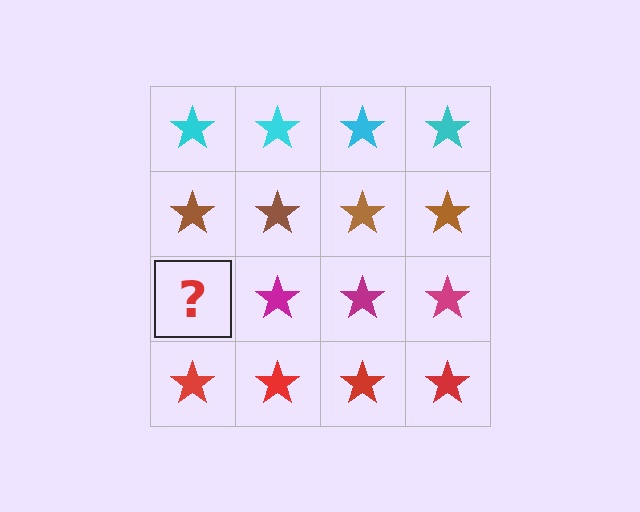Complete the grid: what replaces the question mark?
The question mark should be replaced with a magenta star.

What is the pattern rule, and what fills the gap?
The rule is that each row has a consistent color. The gap should be filled with a magenta star.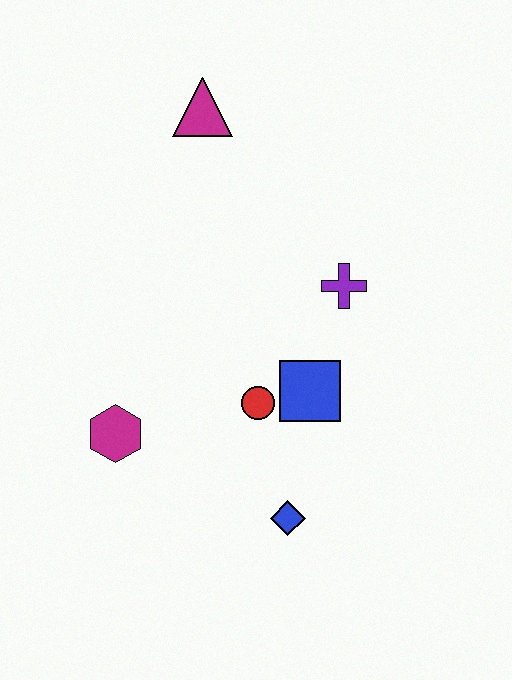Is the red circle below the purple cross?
Yes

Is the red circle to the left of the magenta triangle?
No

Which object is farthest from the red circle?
The magenta triangle is farthest from the red circle.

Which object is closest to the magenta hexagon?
The red circle is closest to the magenta hexagon.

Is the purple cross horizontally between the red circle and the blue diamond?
No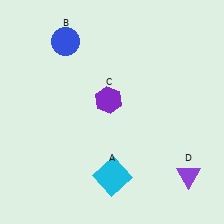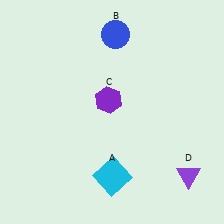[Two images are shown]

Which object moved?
The blue circle (B) moved right.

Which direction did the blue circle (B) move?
The blue circle (B) moved right.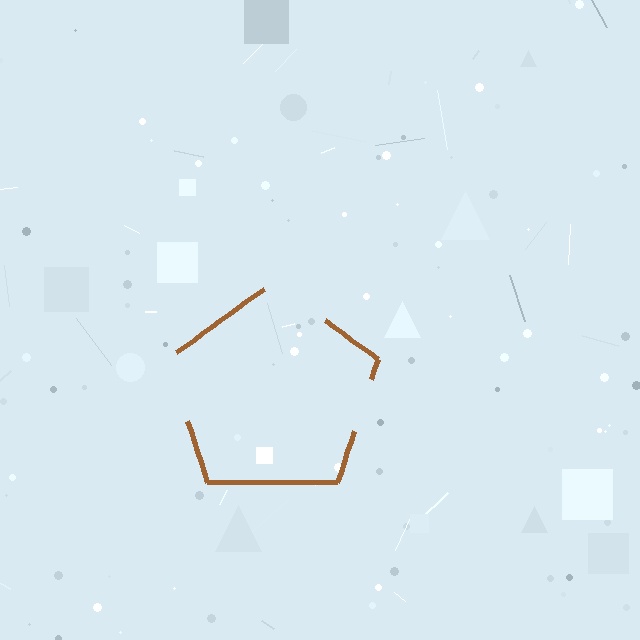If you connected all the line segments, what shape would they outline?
They would outline a pentagon.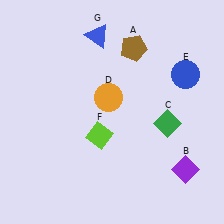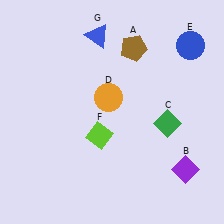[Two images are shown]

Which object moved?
The blue circle (E) moved up.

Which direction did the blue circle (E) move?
The blue circle (E) moved up.